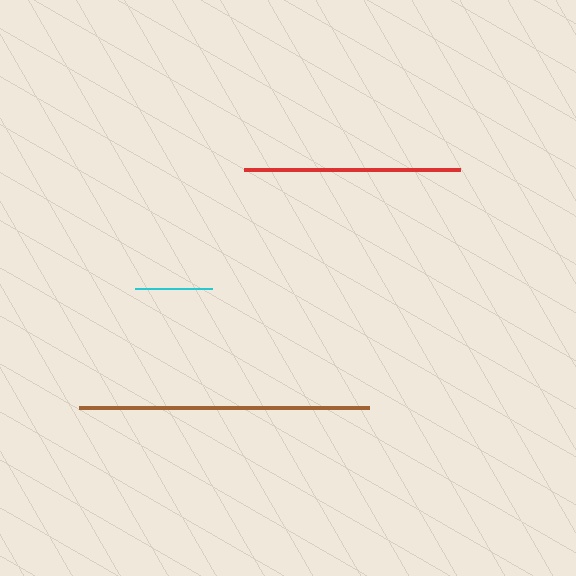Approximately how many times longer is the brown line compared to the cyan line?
The brown line is approximately 3.8 times the length of the cyan line.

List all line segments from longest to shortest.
From longest to shortest: brown, red, cyan.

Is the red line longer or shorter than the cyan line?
The red line is longer than the cyan line.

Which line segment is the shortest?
The cyan line is the shortest at approximately 76 pixels.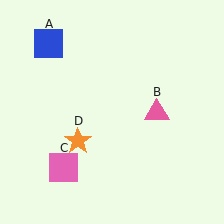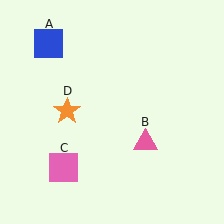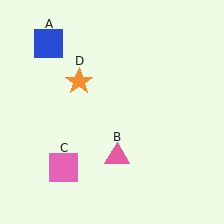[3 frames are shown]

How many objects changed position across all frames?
2 objects changed position: pink triangle (object B), orange star (object D).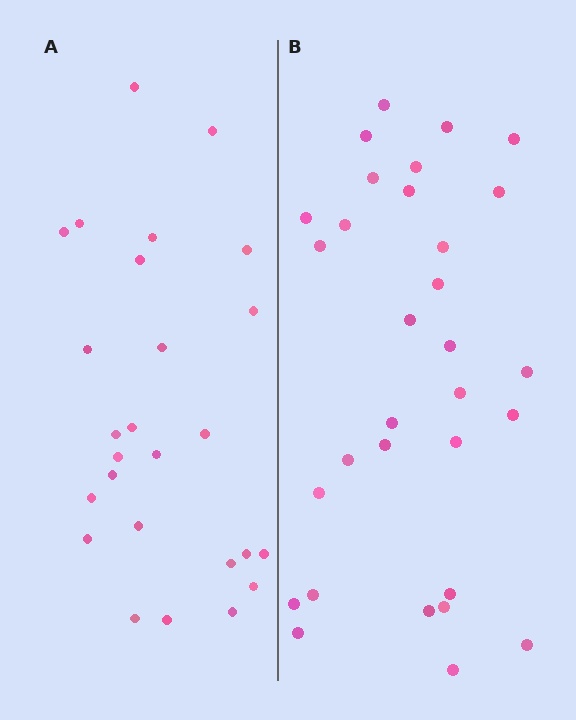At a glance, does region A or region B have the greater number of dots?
Region B (the right region) has more dots.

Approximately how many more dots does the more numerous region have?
Region B has about 5 more dots than region A.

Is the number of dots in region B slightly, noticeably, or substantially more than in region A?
Region B has only slightly more — the two regions are fairly close. The ratio is roughly 1.2 to 1.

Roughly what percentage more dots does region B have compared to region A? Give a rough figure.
About 20% more.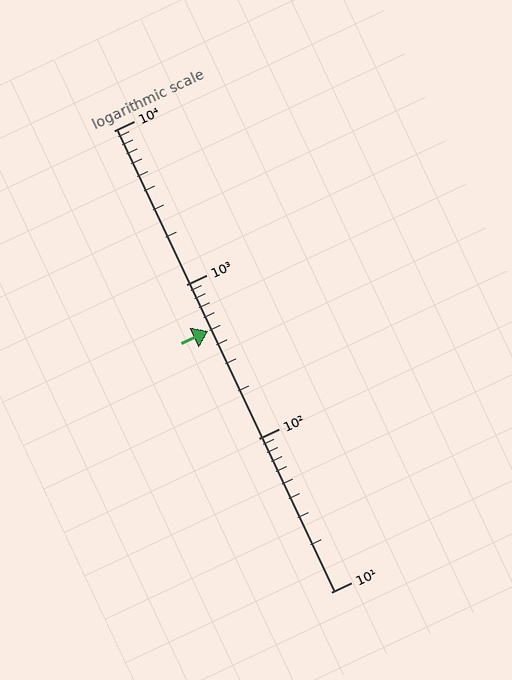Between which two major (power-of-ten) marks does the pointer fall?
The pointer is between 100 and 1000.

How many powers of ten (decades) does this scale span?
The scale spans 3 decades, from 10 to 10000.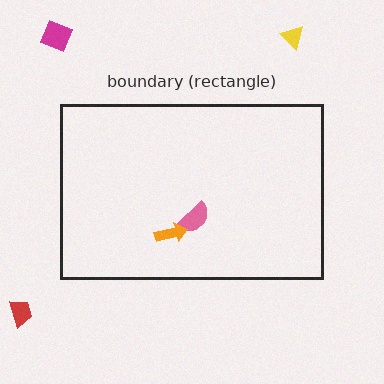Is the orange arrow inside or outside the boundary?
Inside.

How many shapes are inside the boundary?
2 inside, 3 outside.